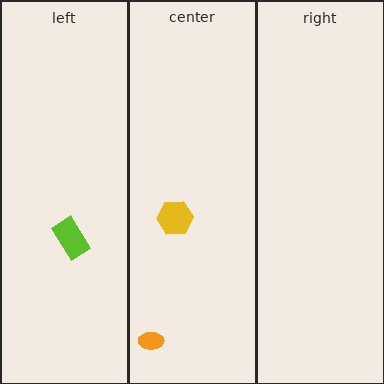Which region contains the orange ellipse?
The center region.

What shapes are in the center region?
The yellow hexagon, the orange ellipse.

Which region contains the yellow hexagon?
The center region.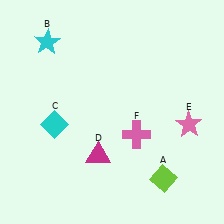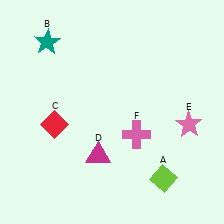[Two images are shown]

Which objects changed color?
B changed from cyan to teal. C changed from cyan to red.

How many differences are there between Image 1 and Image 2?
There are 2 differences between the two images.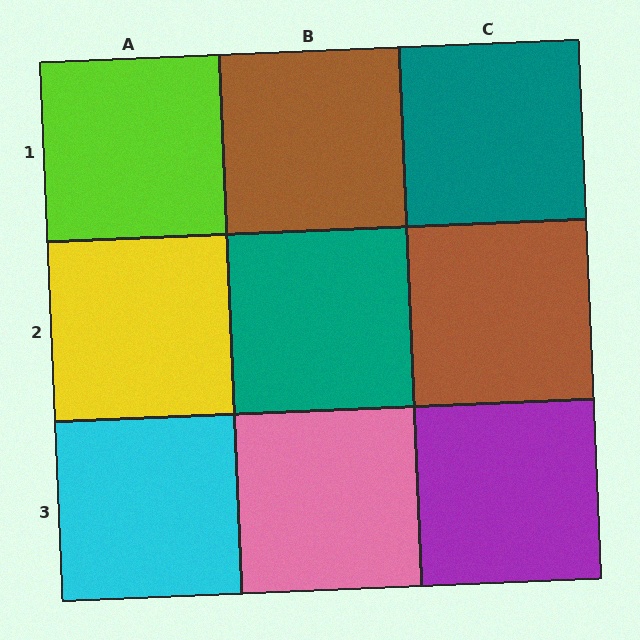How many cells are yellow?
1 cell is yellow.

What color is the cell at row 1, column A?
Lime.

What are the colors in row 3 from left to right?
Cyan, pink, purple.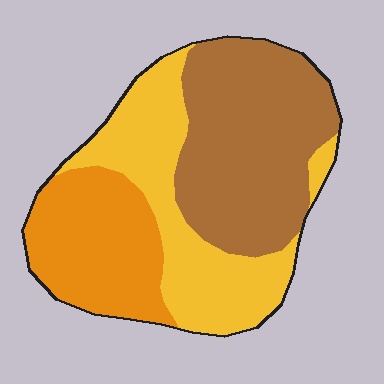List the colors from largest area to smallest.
From largest to smallest: brown, yellow, orange.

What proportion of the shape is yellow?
Yellow takes up between a sixth and a third of the shape.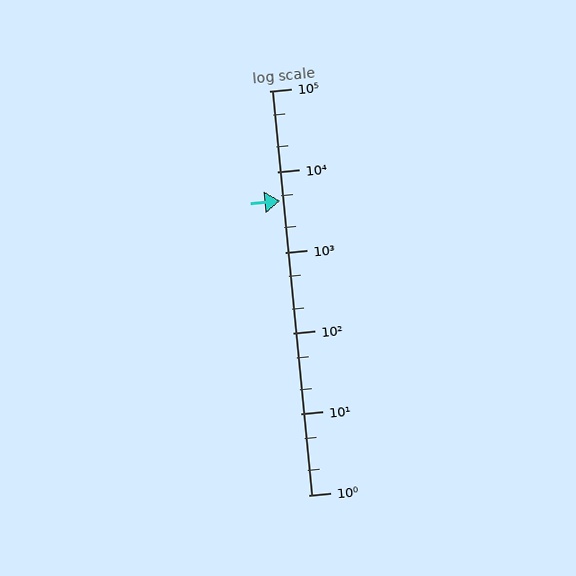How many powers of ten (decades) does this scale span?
The scale spans 5 decades, from 1 to 100000.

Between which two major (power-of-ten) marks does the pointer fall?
The pointer is between 1000 and 10000.